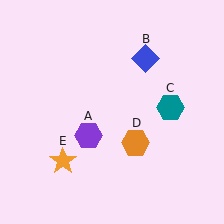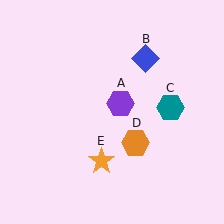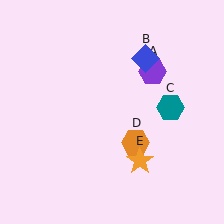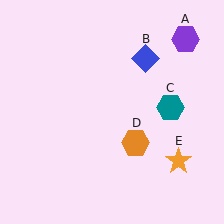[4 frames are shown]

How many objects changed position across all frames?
2 objects changed position: purple hexagon (object A), orange star (object E).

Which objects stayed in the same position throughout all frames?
Blue diamond (object B) and teal hexagon (object C) and orange hexagon (object D) remained stationary.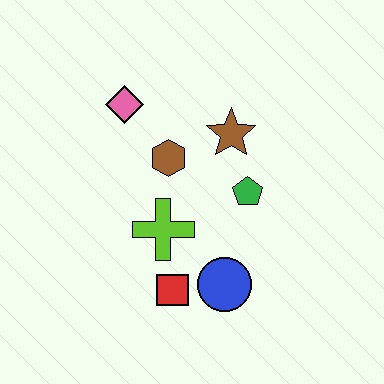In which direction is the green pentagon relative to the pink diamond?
The green pentagon is to the right of the pink diamond.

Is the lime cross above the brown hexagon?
No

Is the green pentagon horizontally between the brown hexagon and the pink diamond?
No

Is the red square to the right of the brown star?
No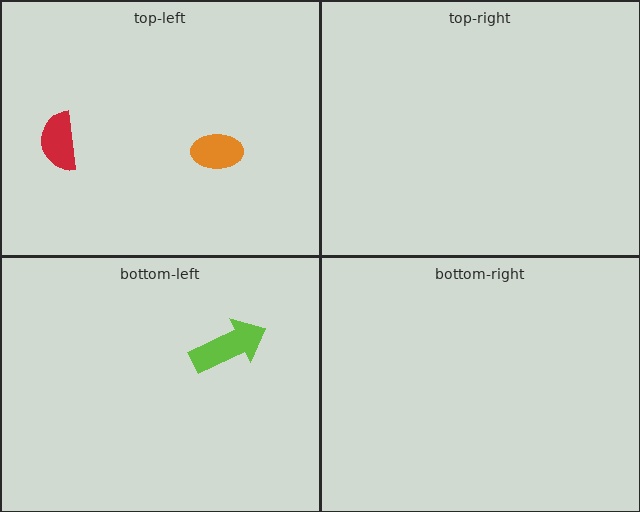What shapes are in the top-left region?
The red semicircle, the orange ellipse.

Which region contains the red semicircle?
The top-left region.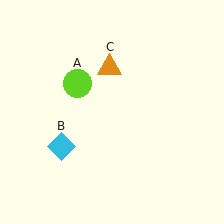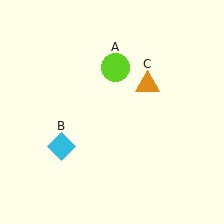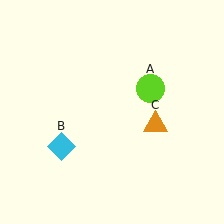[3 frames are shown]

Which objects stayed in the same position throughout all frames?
Cyan diamond (object B) remained stationary.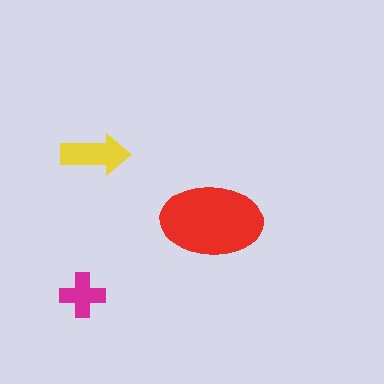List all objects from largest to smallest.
The red ellipse, the yellow arrow, the magenta cross.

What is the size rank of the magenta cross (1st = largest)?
3rd.